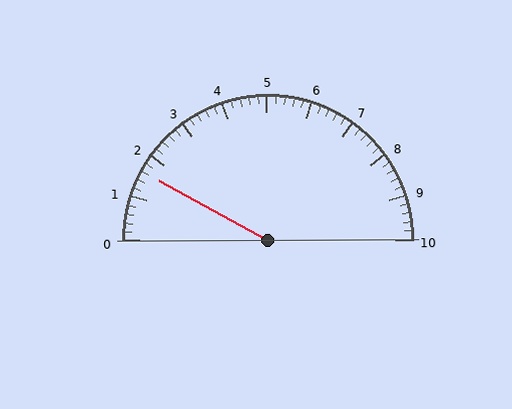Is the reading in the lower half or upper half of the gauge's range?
The reading is in the lower half of the range (0 to 10).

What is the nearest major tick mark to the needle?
The nearest major tick mark is 2.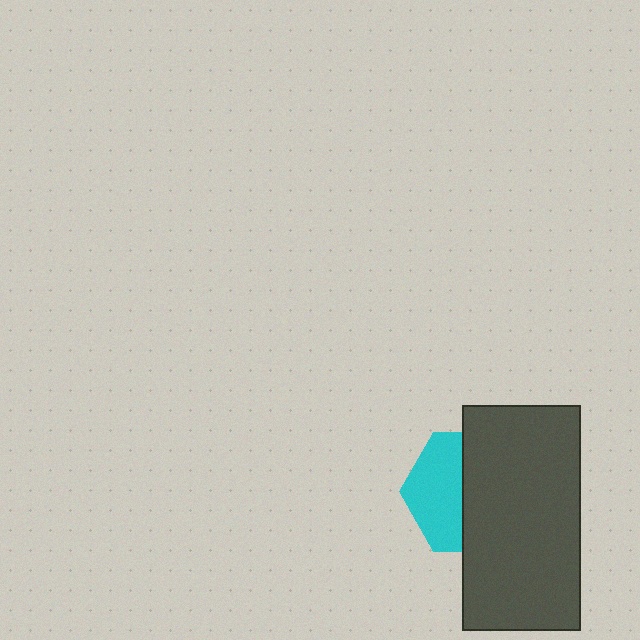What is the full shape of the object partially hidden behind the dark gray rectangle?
The partially hidden object is a cyan hexagon.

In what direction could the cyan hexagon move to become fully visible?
The cyan hexagon could move left. That would shift it out from behind the dark gray rectangle entirely.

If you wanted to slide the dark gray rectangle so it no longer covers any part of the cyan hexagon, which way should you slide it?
Slide it right — that is the most direct way to separate the two shapes.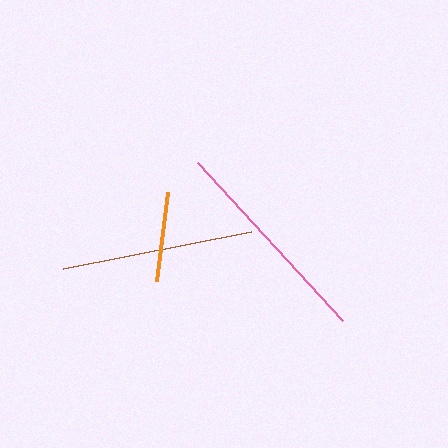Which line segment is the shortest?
The orange line is the shortest at approximately 89 pixels.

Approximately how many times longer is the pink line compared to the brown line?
The pink line is approximately 1.1 times the length of the brown line.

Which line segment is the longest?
The pink line is the longest at approximately 214 pixels.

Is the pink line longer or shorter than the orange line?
The pink line is longer than the orange line.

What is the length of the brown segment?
The brown segment is approximately 192 pixels long.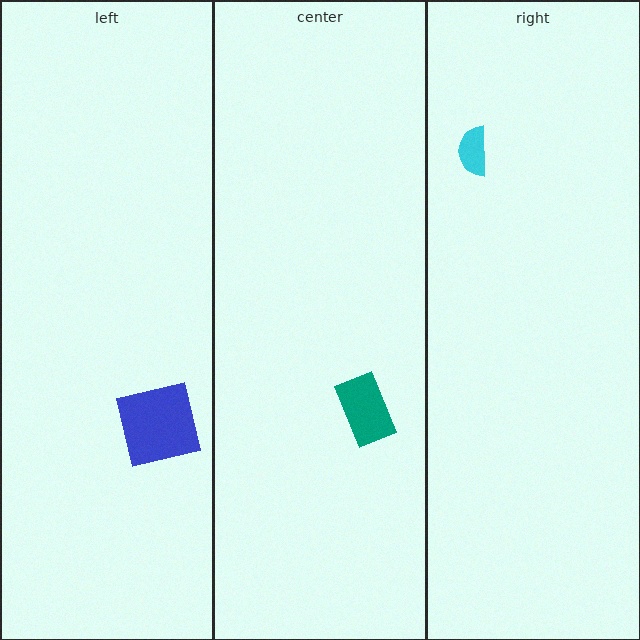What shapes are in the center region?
The teal rectangle.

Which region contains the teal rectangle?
The center region.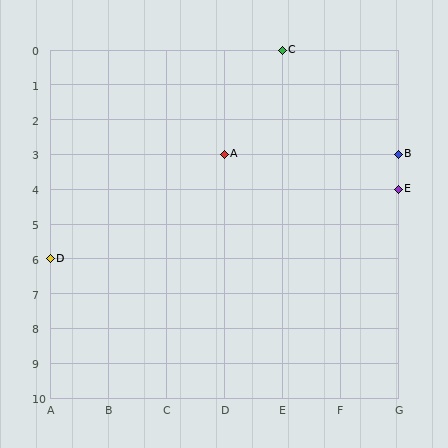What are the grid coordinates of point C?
Point C is at grid coordinates (E, 0).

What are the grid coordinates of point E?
Point E is at grid coordinates (G, 4).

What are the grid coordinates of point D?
Point D is at grid coordinates (A, 6).